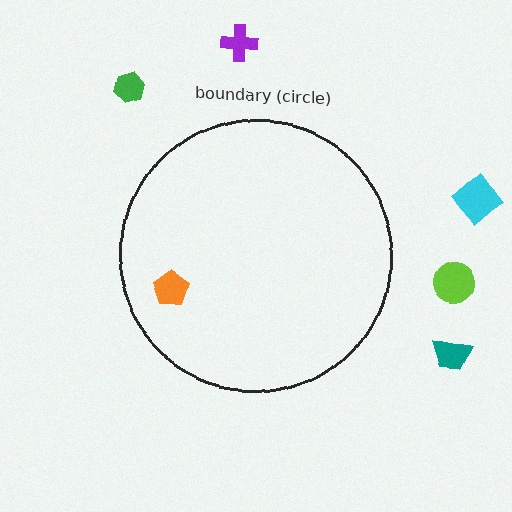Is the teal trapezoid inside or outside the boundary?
Outside.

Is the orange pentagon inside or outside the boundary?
Inside.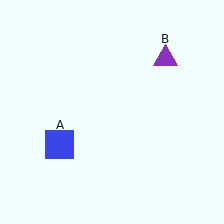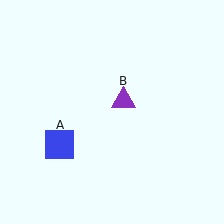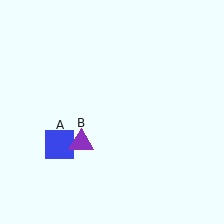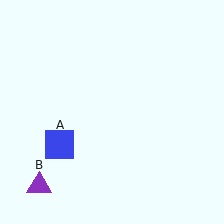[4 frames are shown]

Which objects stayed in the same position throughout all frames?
Blue square (object A) remained stationary.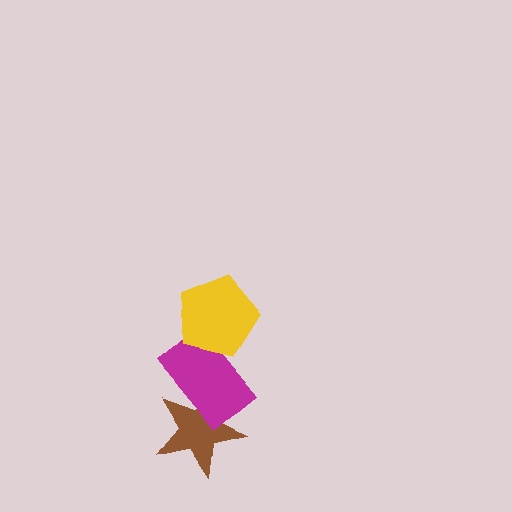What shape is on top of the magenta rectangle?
The yellow pentagon is on top of the magenta rectangle.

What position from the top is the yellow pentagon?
The yellow pentagon is 1st from the top.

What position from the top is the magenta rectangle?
The magenta rectangle is 2nd from the top.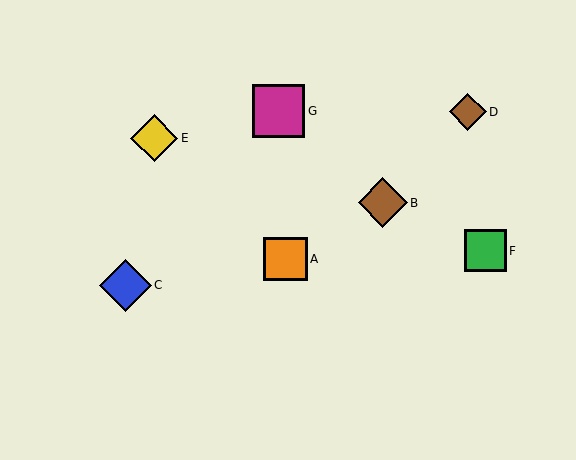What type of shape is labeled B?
Shape B is a brown diamond.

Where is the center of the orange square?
The center of the orange square is at (285, 259).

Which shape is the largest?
The magenta square (labeled G) is the largest.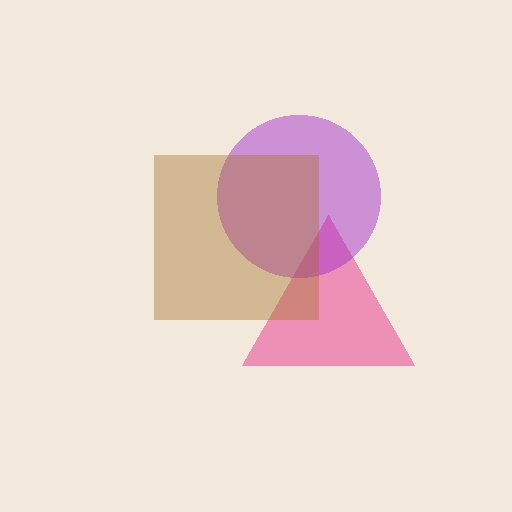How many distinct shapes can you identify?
There are 3 distinct shapes: a pink triangle, a purple circle, a brown square.